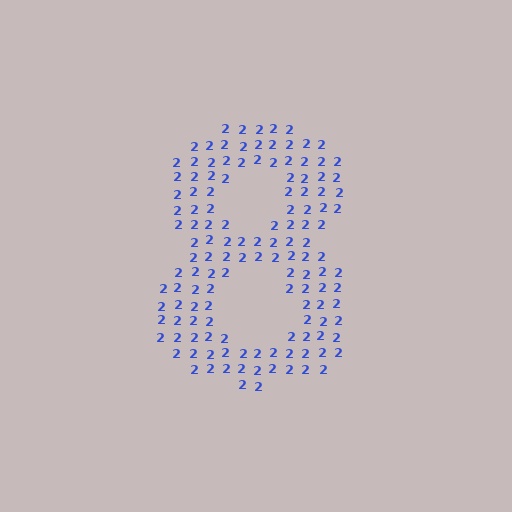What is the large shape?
The large shape is the digit 8.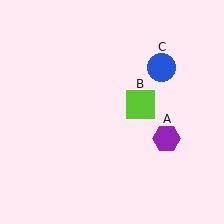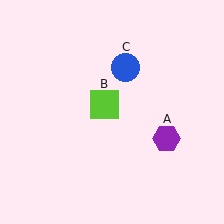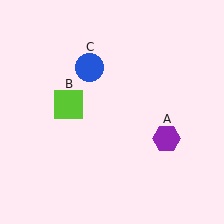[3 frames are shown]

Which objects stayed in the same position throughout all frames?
Purple hexagon (object A) remained stationary.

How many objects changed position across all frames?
2 objects changed position: lime square (object B), blue circle (object C).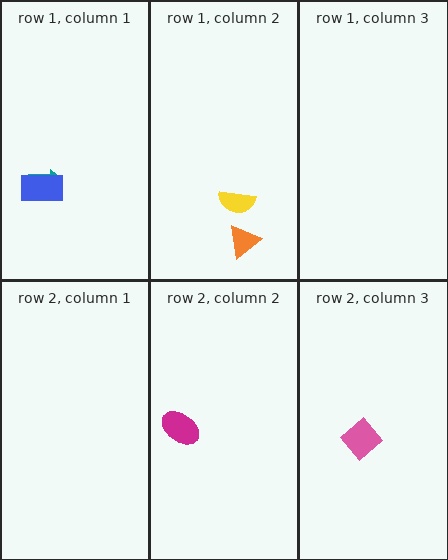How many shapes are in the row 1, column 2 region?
2.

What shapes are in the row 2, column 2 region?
The magenta ellipse.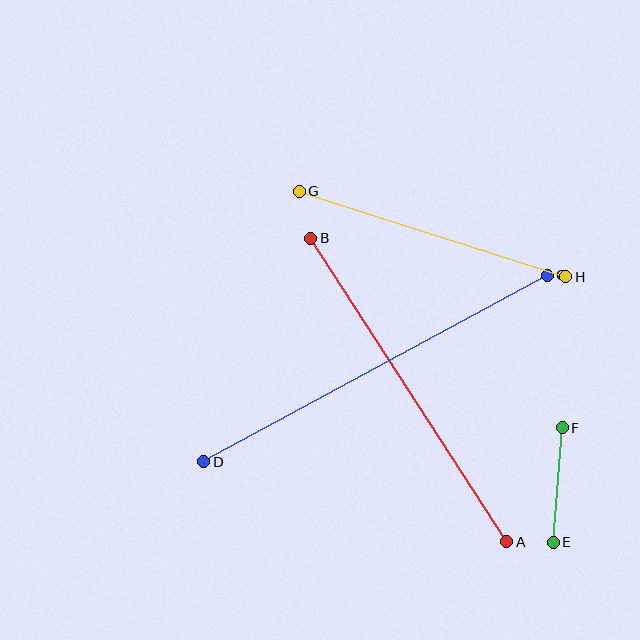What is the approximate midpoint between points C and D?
The midpoint is at approximately (376, 369) pixels.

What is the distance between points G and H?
The distance is approximately 280 pixels.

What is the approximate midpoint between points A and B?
The midpoint is at approximately (409, 390) pixels.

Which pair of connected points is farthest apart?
Points C and D are farthest apart.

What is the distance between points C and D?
The distance is approximately 391 pixels.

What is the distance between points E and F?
The distance is approximately 115 pixels.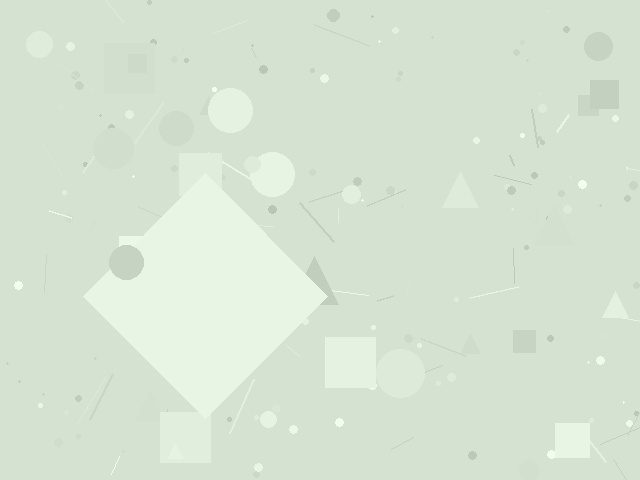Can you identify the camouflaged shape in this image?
The camouflaged shape is a diamond.